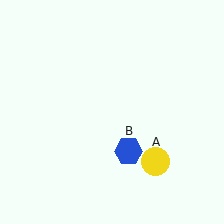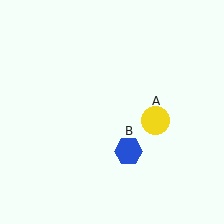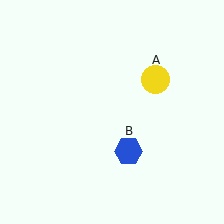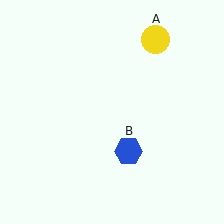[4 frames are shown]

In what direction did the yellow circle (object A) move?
The yellow circle (object A) moved up.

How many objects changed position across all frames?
1 object changed position: yellow circle (object A).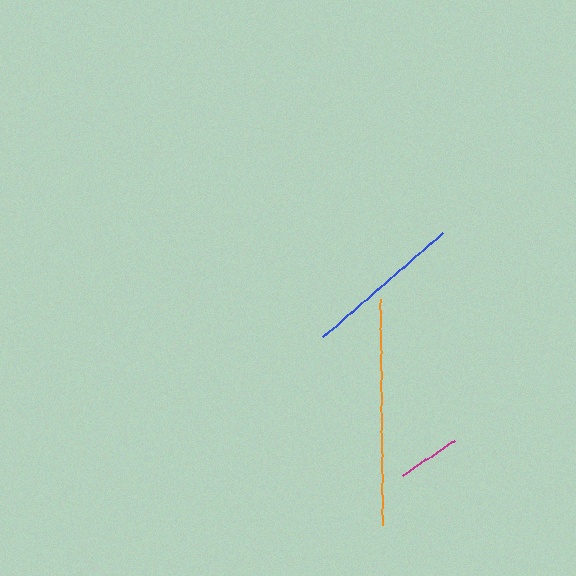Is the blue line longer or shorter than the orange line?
The orange line is longer than the blue line.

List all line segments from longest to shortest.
From longest to shortest: orange, blue, magenta.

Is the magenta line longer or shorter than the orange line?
The orange line is longer than the magenta line.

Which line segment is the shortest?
The magenta line is the shortest at approximately 63 pixels.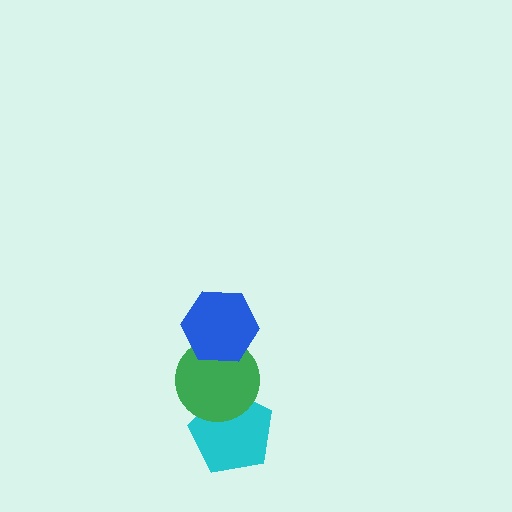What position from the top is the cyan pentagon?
The cyan pentagon is 3rd from the top.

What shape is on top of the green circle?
The blue hexagon is on top of the green circle.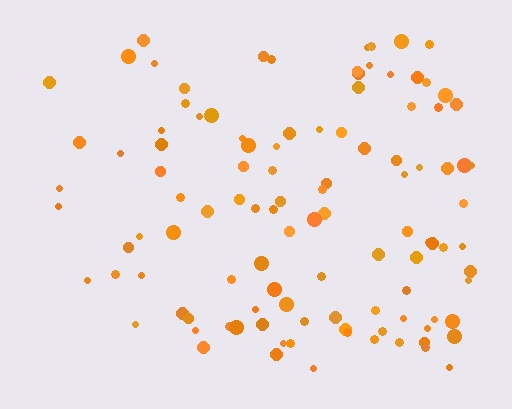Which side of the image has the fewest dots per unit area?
The left.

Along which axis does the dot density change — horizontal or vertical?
Horizontal.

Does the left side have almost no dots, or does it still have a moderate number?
Still a moderate number, just noticeably fewer than the right.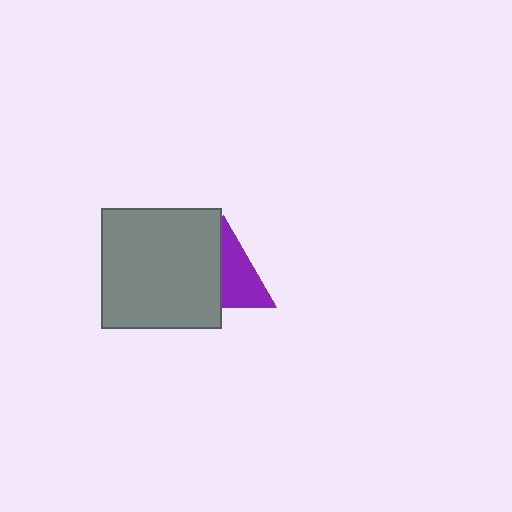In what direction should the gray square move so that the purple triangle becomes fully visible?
The gray square should move left. That is the shortest direction to clear the overlap and leave the purple triangle fully visible.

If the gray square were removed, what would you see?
You would see the complete purple triangle.